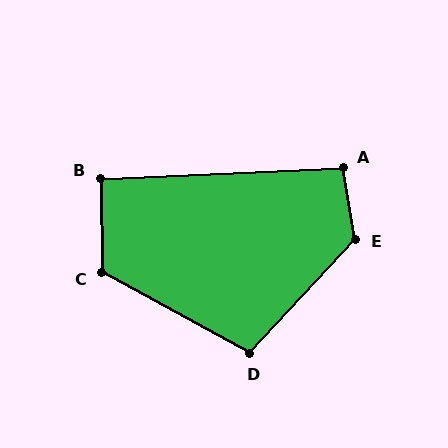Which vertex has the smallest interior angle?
B, at approximately 92 degrees.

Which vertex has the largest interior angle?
E, at approximately 128 degrees.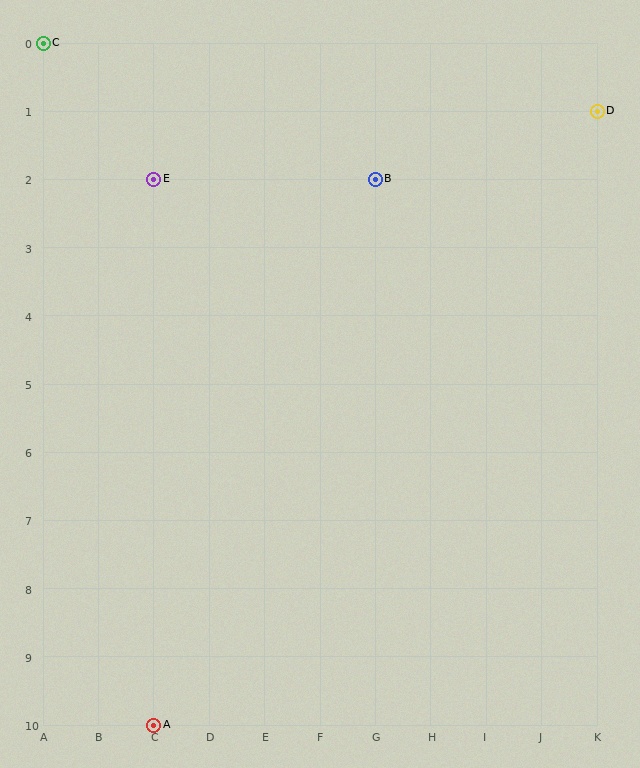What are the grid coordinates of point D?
Point D is at grid coordinates (K, 1).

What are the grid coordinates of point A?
Point A is at grid coordinates (C, 10).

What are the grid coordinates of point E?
Point E is at grid coordinates (C, 2).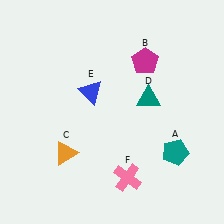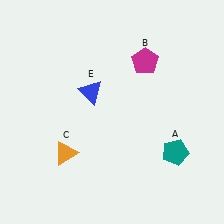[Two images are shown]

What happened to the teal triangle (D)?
The teal triangle (D) was removed in Image 2. It was in the top-right area of Image 1.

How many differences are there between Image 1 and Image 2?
There are 2 differences between the two images.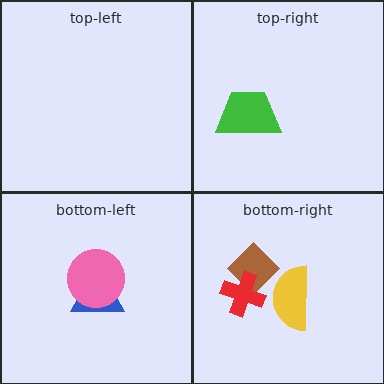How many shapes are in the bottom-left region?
2.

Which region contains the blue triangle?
The bottom-left region.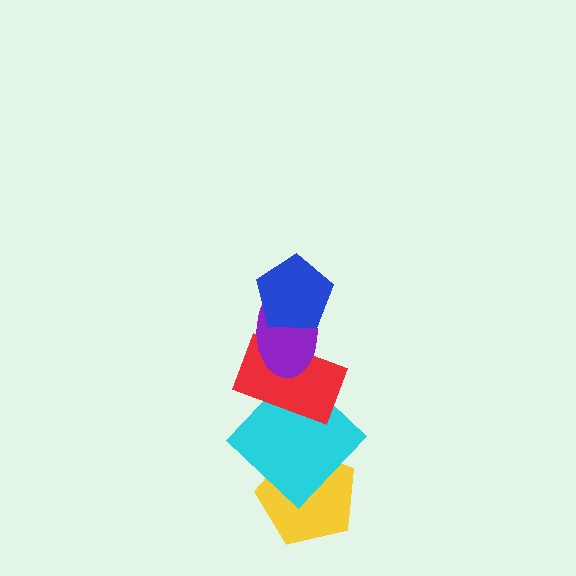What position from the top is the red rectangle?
The red rectangle is 3rd from the top.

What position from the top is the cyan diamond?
The cyan diamond is 4th from the top.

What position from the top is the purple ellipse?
The purple ellipse is 2nd from the top.